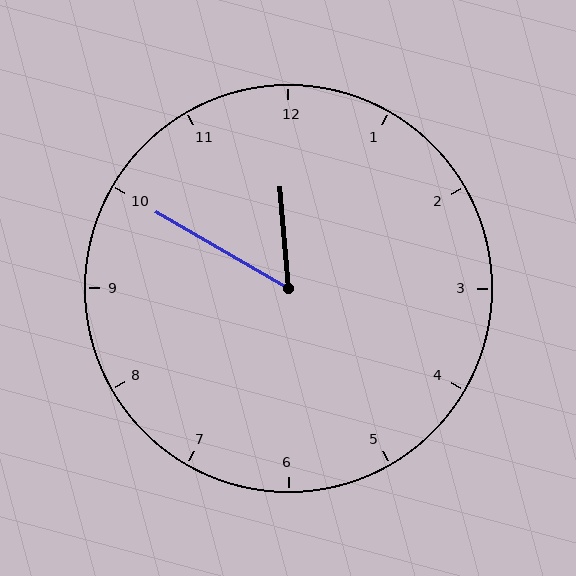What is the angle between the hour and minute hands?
Approximately 55 degrees.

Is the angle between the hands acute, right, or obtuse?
It is acute.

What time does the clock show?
11:50.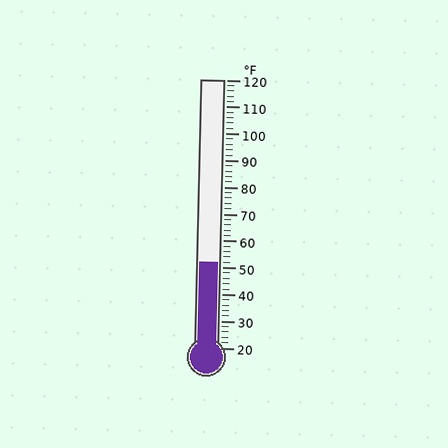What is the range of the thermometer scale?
The thermometer scale ranges from 20°F to 120°F.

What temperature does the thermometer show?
The thermometer shows approximately 52°F.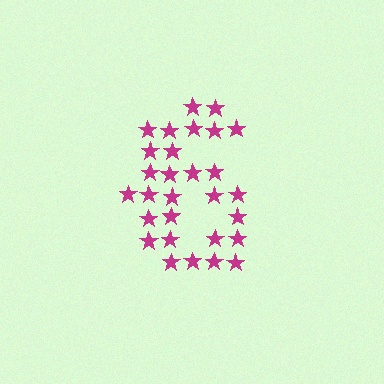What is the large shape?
The large shape is the digit 6.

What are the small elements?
The small elements are stars.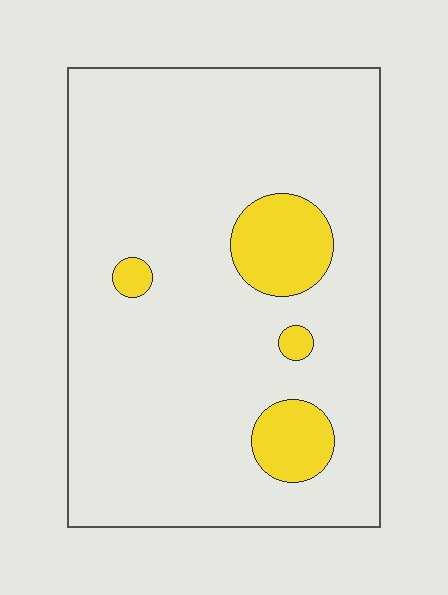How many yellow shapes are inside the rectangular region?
4.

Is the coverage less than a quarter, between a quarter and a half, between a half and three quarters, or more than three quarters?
Less than a quarter.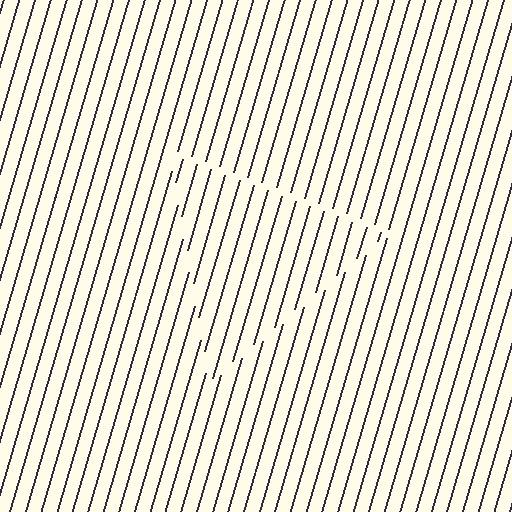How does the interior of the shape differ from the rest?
The interior of the shape contains the same grating, shifted by half a period — the contour is defined by the phase discontinuity where line-ends from the inner and outer gratings abut.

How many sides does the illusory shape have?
3 sides — the line-ends trace a triangle.